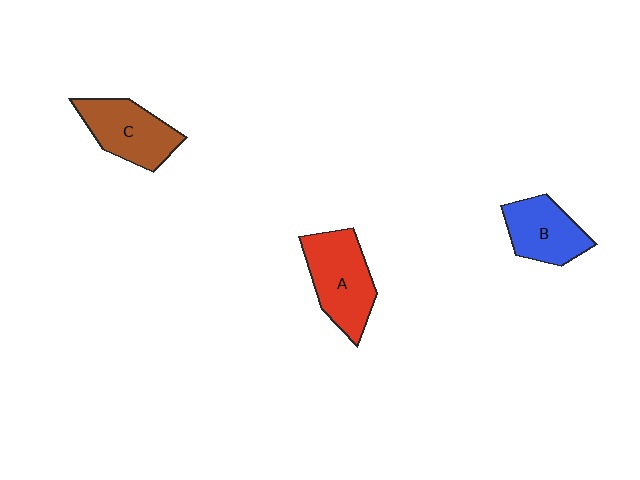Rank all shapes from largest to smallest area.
From largest to smallest: A (red), C (brown), B (blue).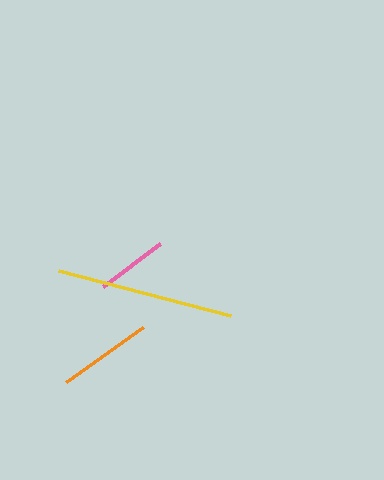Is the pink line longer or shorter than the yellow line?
The yellow line is longer than the pink line.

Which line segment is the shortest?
The pink line is the shortest at approximately 72 pixels.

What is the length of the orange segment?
The orange segment is approximately 94 pixels long.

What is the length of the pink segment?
The pink segment is approximately 72 pixels long.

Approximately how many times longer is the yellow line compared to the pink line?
The yellow line is approximately 2.5 times the length of the pink line.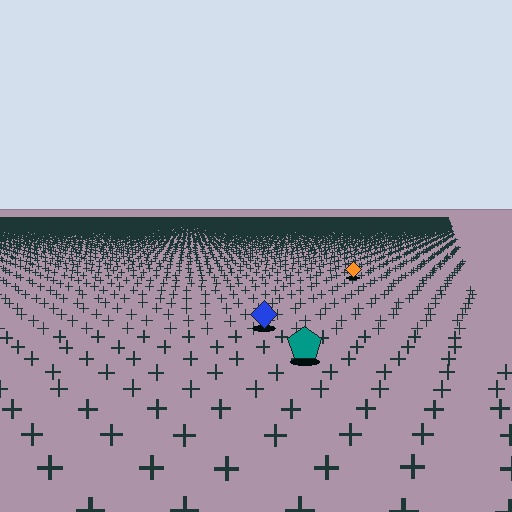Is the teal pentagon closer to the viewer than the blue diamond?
Yes. The teal pentagon is closer — you can tell from the texture gradient: the ground texture is coarser near it.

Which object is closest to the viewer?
The teal pentagon is closest. The texture marks near it are larger and more spread out.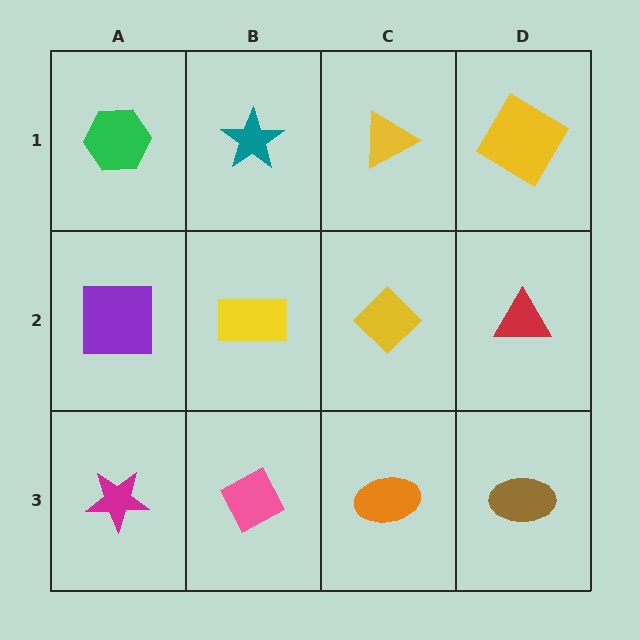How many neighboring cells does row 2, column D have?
3.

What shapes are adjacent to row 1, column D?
A red triangle (row 2, column D), a yellow triangle (row 1, column C).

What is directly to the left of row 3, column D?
An orange ellipse.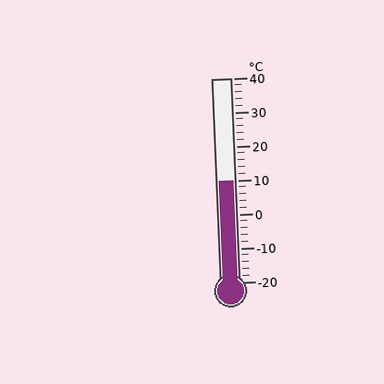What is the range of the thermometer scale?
The thermometer scale ranges from -20°C to 40°C.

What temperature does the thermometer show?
The thermometer shows approximately 10°C.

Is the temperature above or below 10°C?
The temperature is at 10°C.